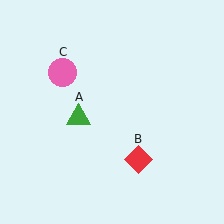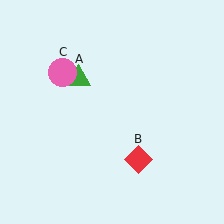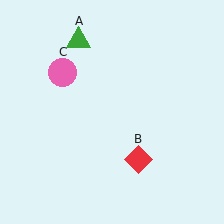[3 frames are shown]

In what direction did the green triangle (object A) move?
The green triangle (object A) moved up.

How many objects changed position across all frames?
1 object changed position: green triangle (object A).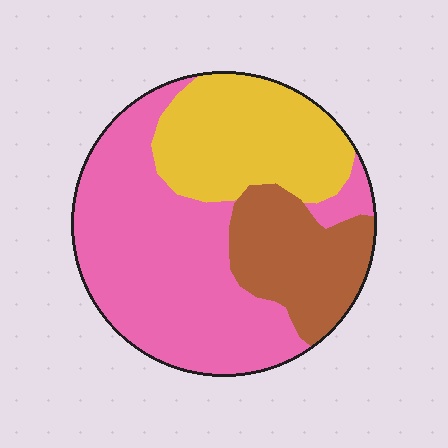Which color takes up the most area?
Pink, at roughly 50%.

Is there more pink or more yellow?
Pink.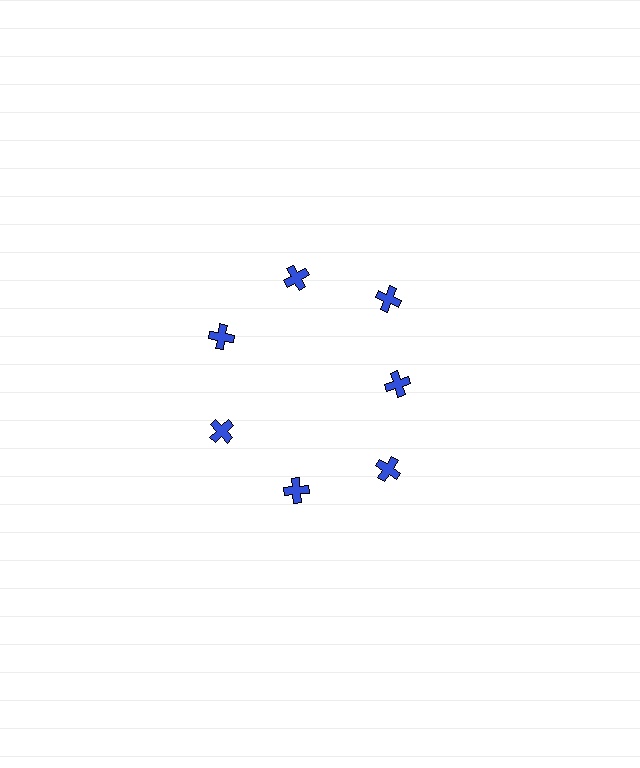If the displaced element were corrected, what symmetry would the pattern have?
It would have 7-fold rotational symmetry — the pattern would map onto itself every 51 degrees.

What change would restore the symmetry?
The symmetry would be restored by moving it outward, back onto the ring so that all 7 crosses sit at equal angles and equal distance from the center.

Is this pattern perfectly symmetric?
No. The 7 blue crosses are arranged in a ring, but one element near the 3 o'clock position is pulled inward toward the center, breaking the 7-fold rotational symmetry.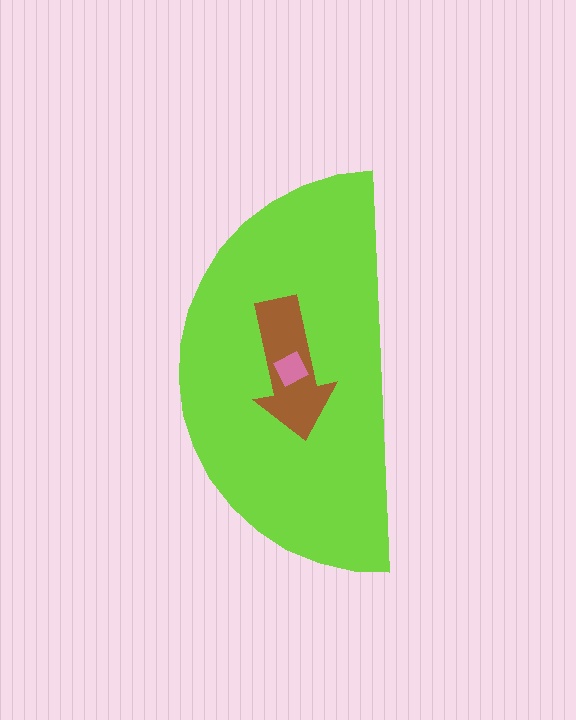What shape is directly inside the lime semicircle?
The brown arrow.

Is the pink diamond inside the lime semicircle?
Yes.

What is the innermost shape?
The pink diamond.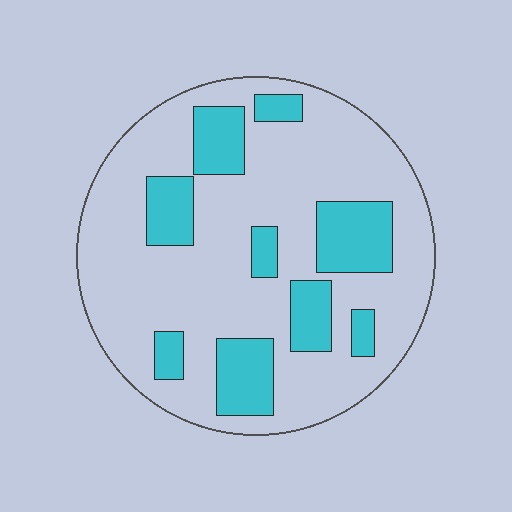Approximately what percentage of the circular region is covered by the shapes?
Approximately 25%.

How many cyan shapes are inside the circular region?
9.